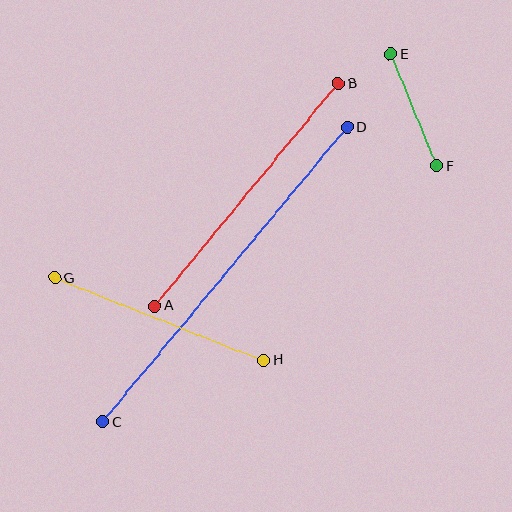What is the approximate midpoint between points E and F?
The midpoint is at approximately (413, 110) pixels.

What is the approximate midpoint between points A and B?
The midpoint is at approximately (247, 195) pixels.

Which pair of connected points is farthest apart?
Points C and D are farthest apart.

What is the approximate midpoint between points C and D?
The midpoint is at approximately (225, 275) pixels.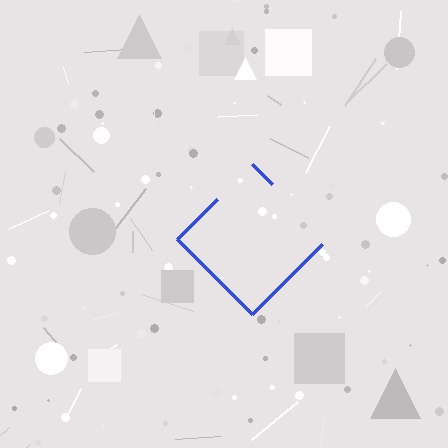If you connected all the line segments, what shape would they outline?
They would outline a diamond.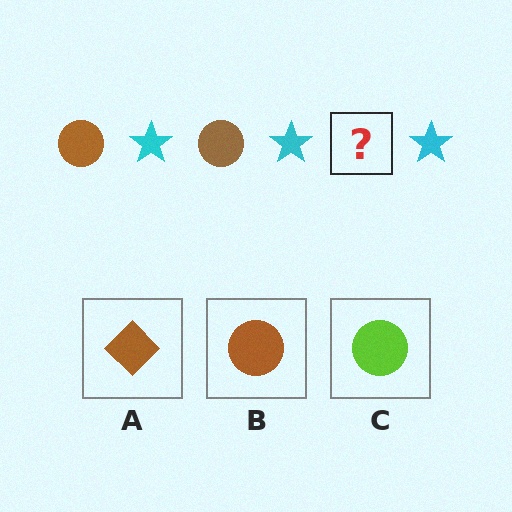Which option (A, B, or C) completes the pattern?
B.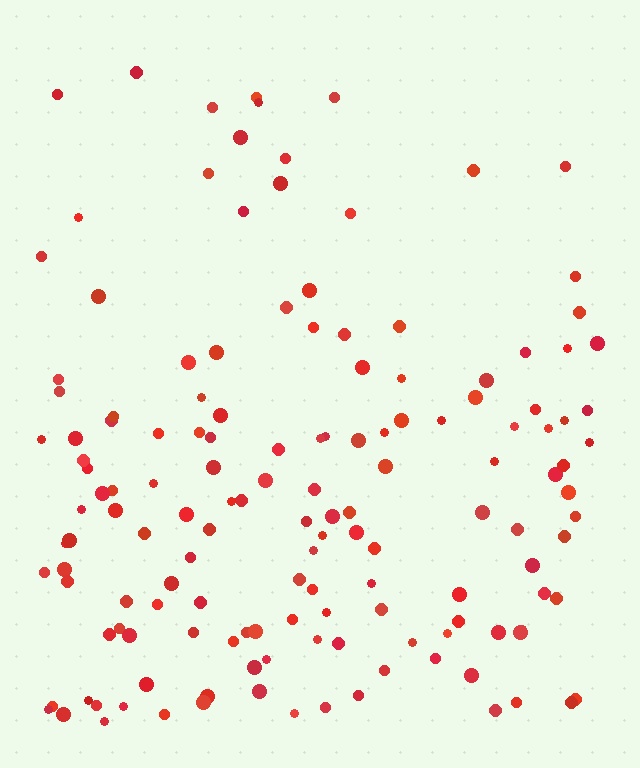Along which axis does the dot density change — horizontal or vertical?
Vertical.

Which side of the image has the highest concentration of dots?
The bottom.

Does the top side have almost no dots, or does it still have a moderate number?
Still a moderate number, just noticeably fewer than the bottom.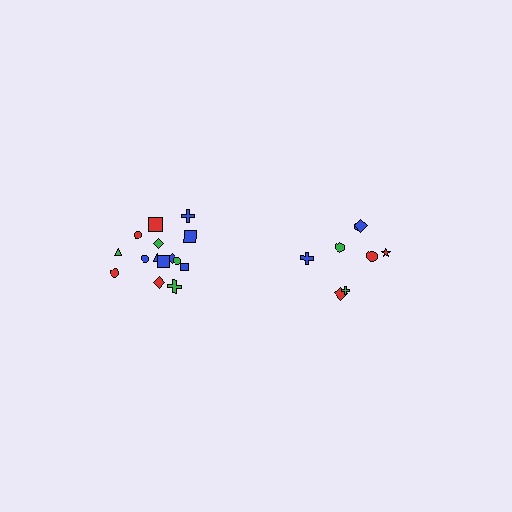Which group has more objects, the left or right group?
The left group.